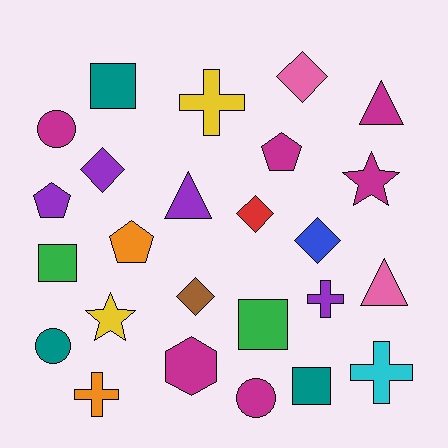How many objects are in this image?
There are 25 objects.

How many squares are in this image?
There are 4 squares.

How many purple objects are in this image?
There are 4 purple objects.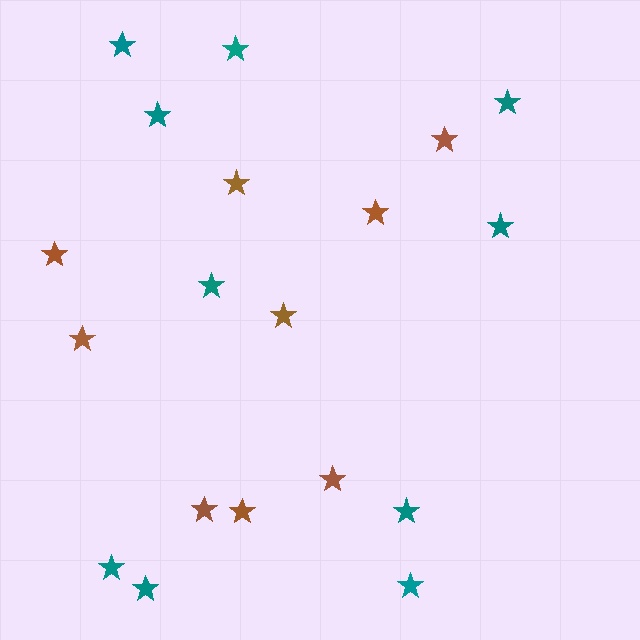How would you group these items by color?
There are 2 groups: one group of teal stars (10) and one group of brown stars (9).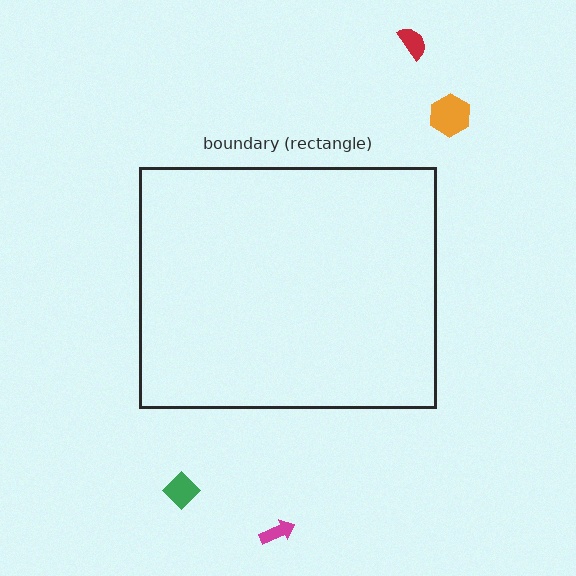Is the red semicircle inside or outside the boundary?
Outside.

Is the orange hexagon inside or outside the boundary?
Outside.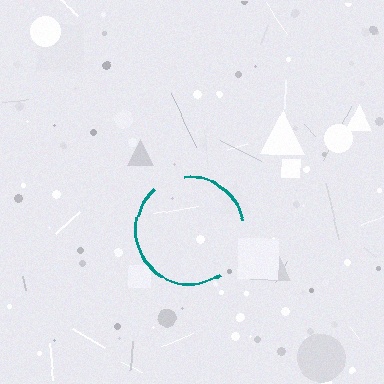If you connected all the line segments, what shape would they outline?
They would outline a circle.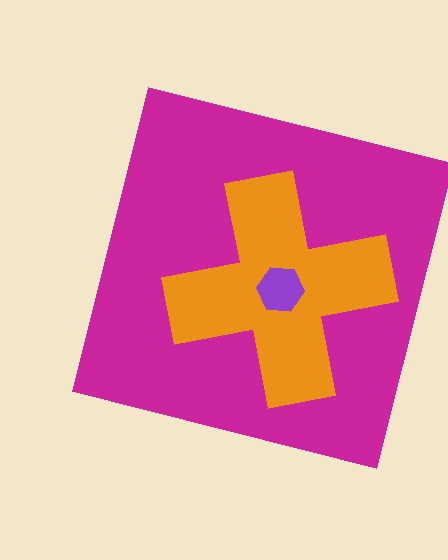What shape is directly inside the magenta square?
The orange cross.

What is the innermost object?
The purple hexagon.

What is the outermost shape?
The magenta square.